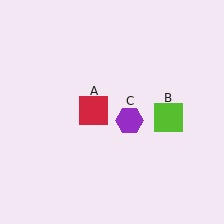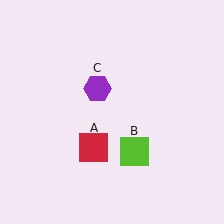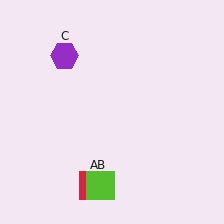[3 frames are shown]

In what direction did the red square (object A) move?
The red square (object A) moved down.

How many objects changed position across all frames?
3 objects changed position: red square (object A), lime square (object B), purple hexagon (object C).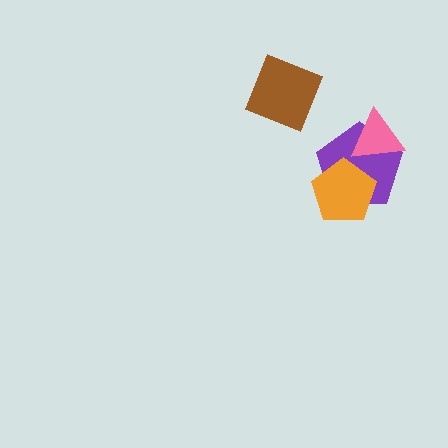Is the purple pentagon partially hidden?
Yes, it is partially covered by another shape.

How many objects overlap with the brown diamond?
0 objects overlap with the brown diamond.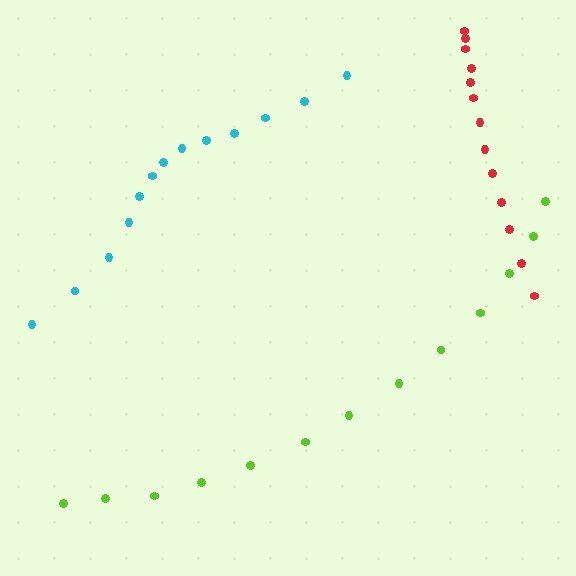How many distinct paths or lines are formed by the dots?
There are 3 distinct paths.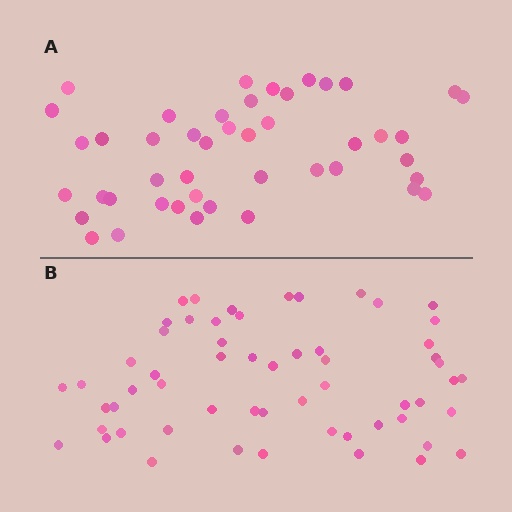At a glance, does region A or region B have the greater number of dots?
Region B (the bottom region) has more dots.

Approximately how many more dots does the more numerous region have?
Region B has approximately 15 more dots than region A.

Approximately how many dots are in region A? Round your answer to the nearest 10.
About 40 dots. (The exact count is 45, which rounds to 40.)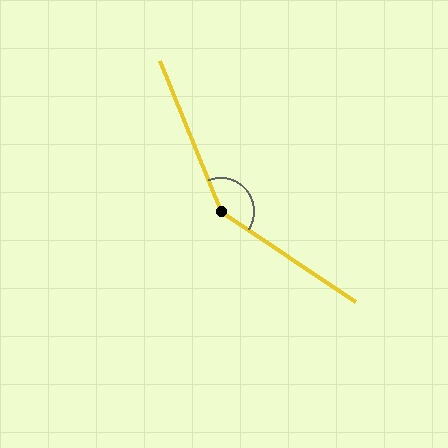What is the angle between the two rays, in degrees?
Approximately 146 degrees.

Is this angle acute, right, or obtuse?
It is obtuse.